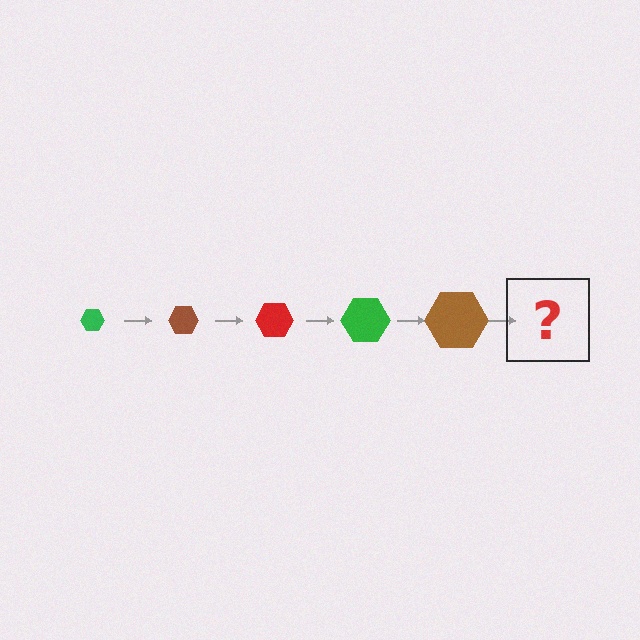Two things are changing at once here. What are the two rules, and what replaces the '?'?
The two rules are that the hexagon grows larger each step and the color cycles through green, brown, and red. The '?' should be a red hexagon, larger than the previous one.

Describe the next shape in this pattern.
It should be a red hexagon, larger than the previous one.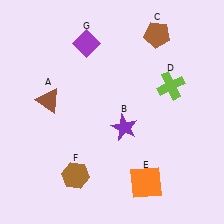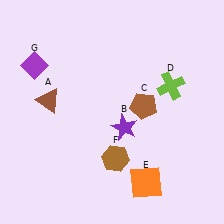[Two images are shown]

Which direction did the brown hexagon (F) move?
The brown hexagon (F) moved right.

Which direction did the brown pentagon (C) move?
The brown pentagon (C) moved down.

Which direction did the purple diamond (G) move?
The purple diamond (G) moved left.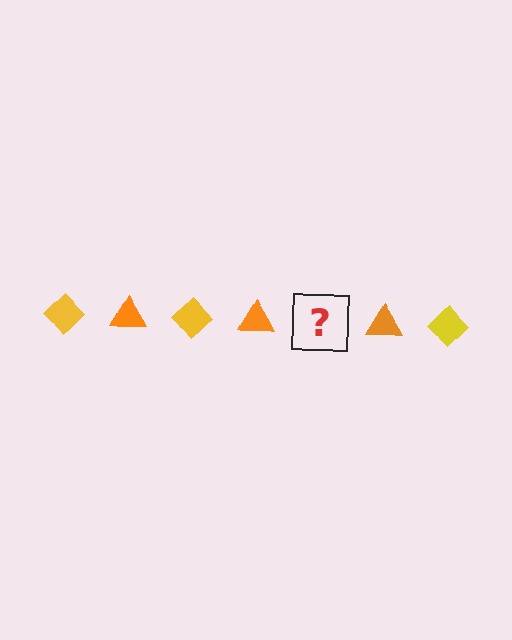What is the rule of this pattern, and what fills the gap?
The rule is that the pattern alternates between yellow diamond and orange triangle. The gap should be filled with a yellow diamond.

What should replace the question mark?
The question mark should be replaced with a yellow diamond.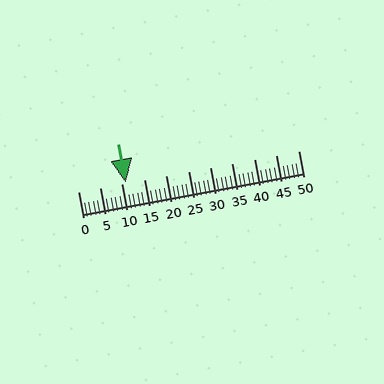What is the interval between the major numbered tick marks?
The major tick marks are spaced 5 units apart.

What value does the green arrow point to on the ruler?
The green arrow points to approximately 11.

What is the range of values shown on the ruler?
The ruler shows values from 0 to 50.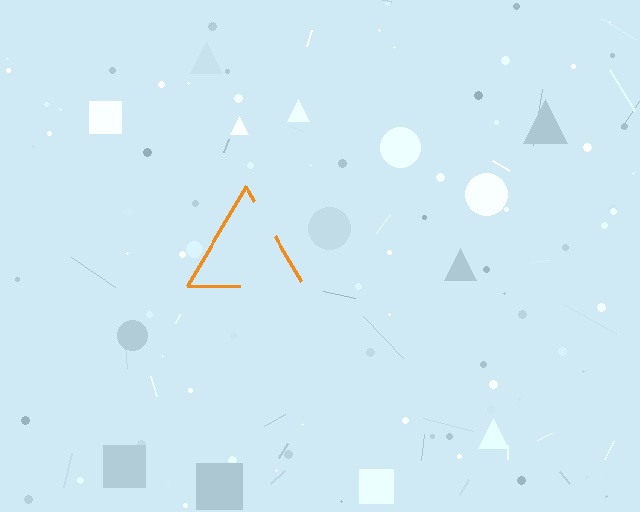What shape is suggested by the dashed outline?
The dashed outline suggests a triangle.